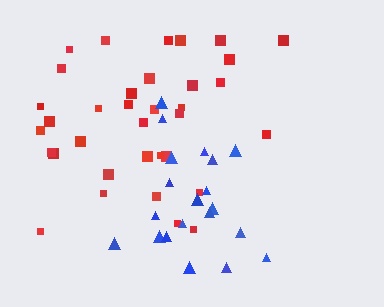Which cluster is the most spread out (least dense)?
Red.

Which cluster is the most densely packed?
Blue.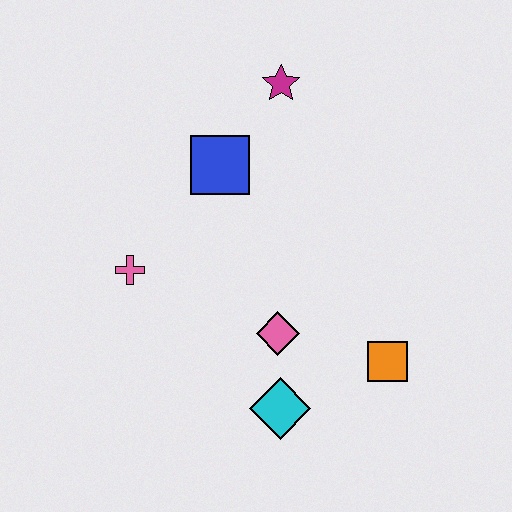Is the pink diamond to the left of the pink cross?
No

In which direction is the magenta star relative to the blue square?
The magenta star is above the blue square.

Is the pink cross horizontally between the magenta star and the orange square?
No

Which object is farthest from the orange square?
The magenta star is farthest from the orange square.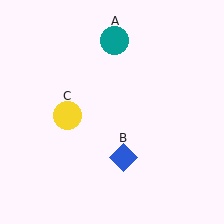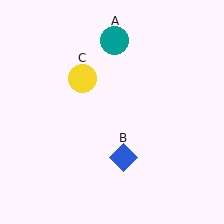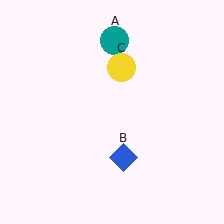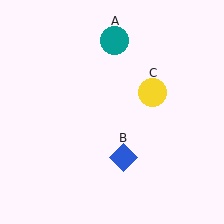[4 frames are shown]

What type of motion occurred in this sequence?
The yellow circle (object C) rotated clockwise around the center of the scene.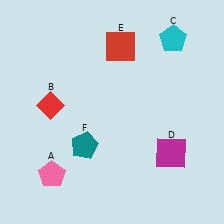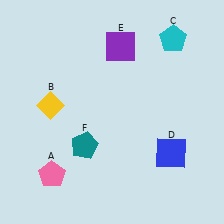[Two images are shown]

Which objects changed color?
B changed from red to yellow. D changed from magenta to blue. E changed from red to purple.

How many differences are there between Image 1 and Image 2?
There are 3 differences between the two images.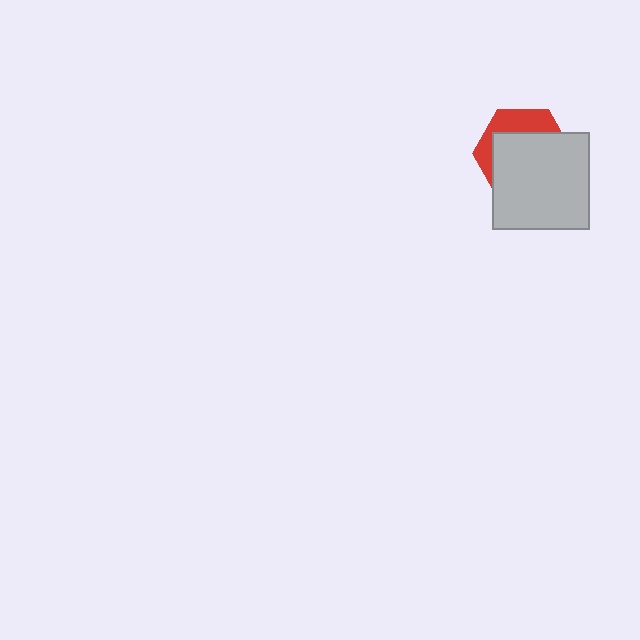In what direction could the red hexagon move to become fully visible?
The red hexagon could move up. That would shift it out from behind the light gray square entirely.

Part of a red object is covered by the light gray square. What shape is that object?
It is a hexagon.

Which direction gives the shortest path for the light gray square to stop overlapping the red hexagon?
Moving down gives the shortest separation.